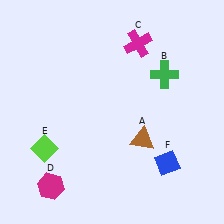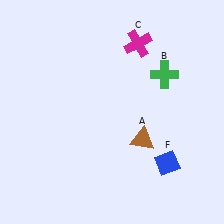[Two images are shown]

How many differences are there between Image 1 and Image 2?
There are 2 differences between the two images.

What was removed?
The lime diamond (E), the magenta hexagon (D) were removed in Image 2.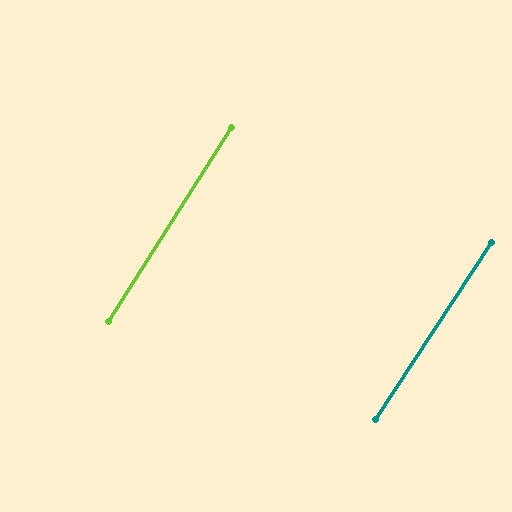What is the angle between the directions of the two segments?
Approximately 1 degree.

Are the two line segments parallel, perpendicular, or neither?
Parallel — their directions differ by only 0.9°.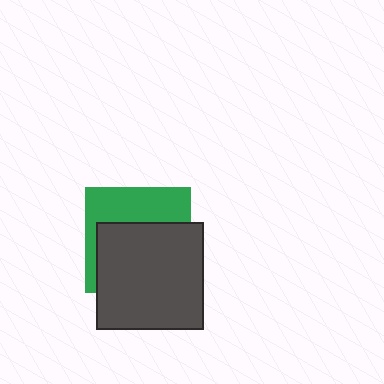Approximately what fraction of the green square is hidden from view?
Roughly 62% of the green square is hidden behind the dark gray square.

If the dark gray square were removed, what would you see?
You would see the complete green square.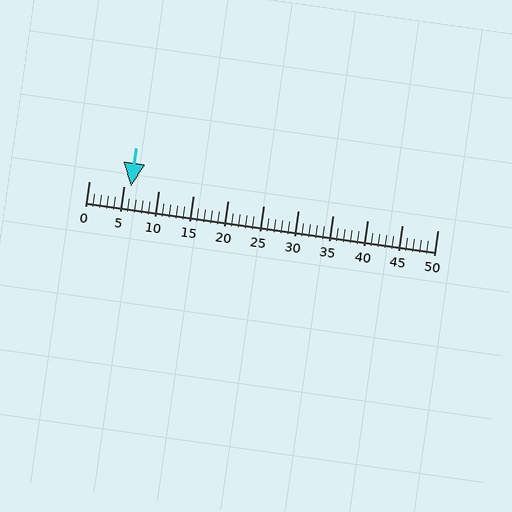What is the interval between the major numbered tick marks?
The major tick marks are spaced 5 units apart.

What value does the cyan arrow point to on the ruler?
The cyan arrow points to approximately 6.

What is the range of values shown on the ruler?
The ruler shows values from 0 to 50.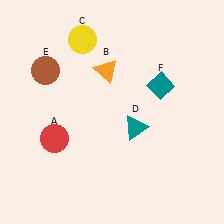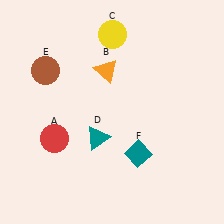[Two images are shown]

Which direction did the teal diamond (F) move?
The teal diamond (F) moved down.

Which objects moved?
The objects that moved are: the yellow circle (C), the teal triangle (D), the teal diamond (F).